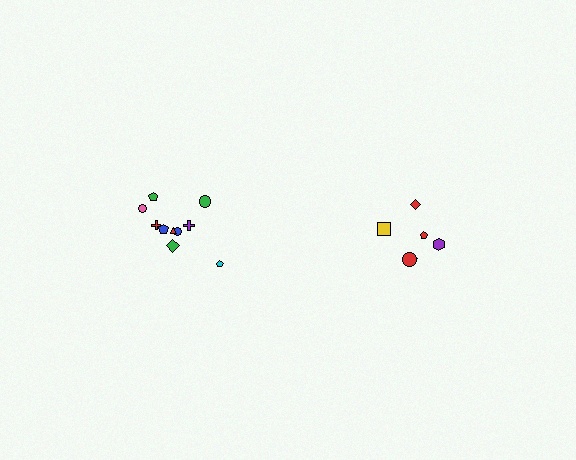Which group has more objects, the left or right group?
The left group.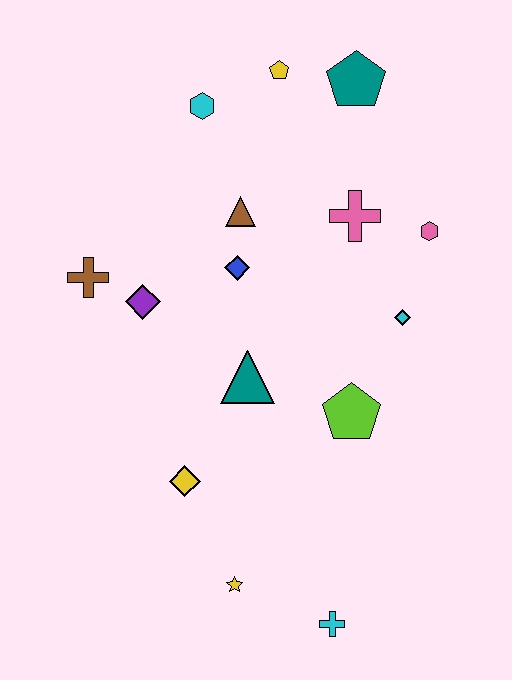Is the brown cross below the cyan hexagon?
Yes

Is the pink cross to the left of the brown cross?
No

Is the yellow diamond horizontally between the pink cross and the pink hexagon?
No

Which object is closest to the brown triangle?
The blue diamond is closest to the brown triangle.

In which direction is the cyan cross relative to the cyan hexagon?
The cyan cross is below the cyan hexagon.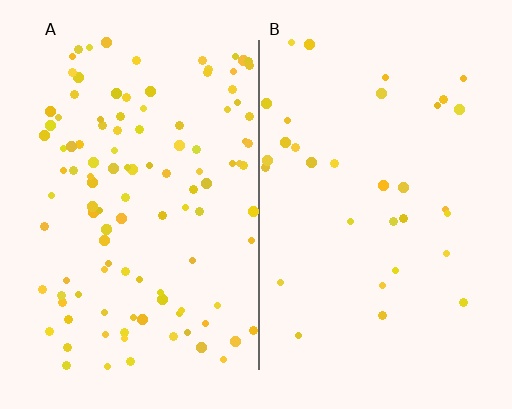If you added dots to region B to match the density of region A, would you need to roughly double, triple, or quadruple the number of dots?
Approximately triple.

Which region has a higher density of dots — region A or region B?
A (the left).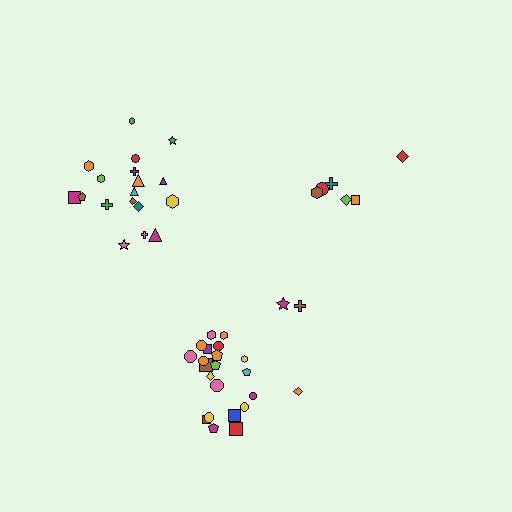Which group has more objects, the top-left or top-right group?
The top-left group.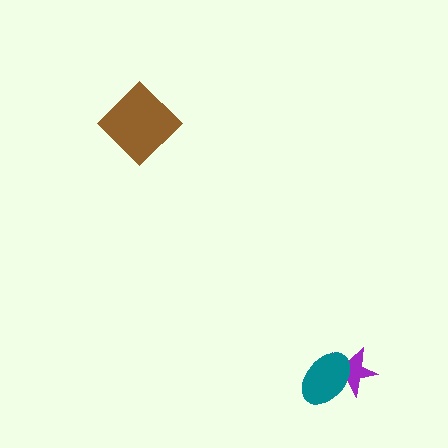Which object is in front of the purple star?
The teal ellipse is in front of the purple star.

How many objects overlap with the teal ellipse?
1 object overlaps with the teal ellipse.